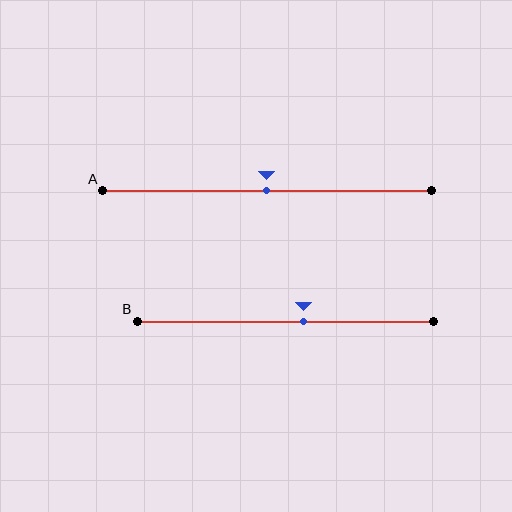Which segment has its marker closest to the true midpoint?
Segment A has its marker closest to the true midpoint.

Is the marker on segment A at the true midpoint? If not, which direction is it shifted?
Yes, the marker on segment A is at the true midpoint.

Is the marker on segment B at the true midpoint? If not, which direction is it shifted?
No, the marker on segment B is shifted to the right by about 6% of the segment length.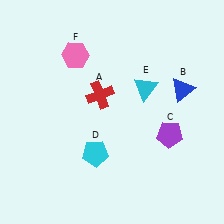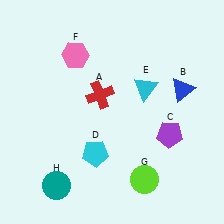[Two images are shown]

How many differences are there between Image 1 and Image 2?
There are 2 differences between the two images.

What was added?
A lime circle (G), a teal circle (H) were added in Image 2.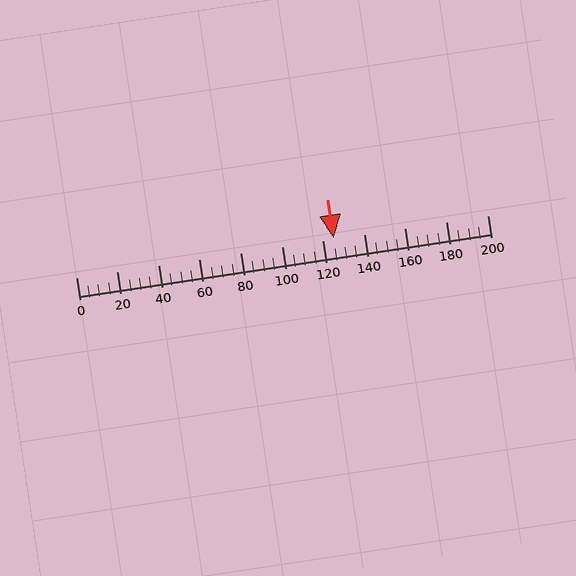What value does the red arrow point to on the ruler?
The red arrow points to approximately 125.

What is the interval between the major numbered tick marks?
The major tick marks are spaced 20 units apart.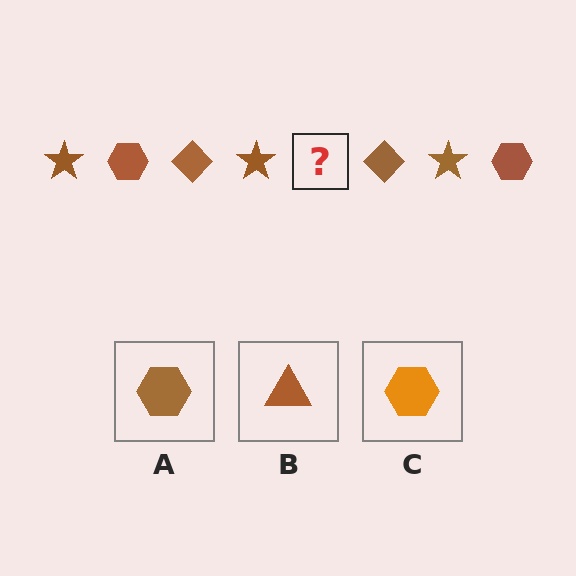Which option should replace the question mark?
Option A.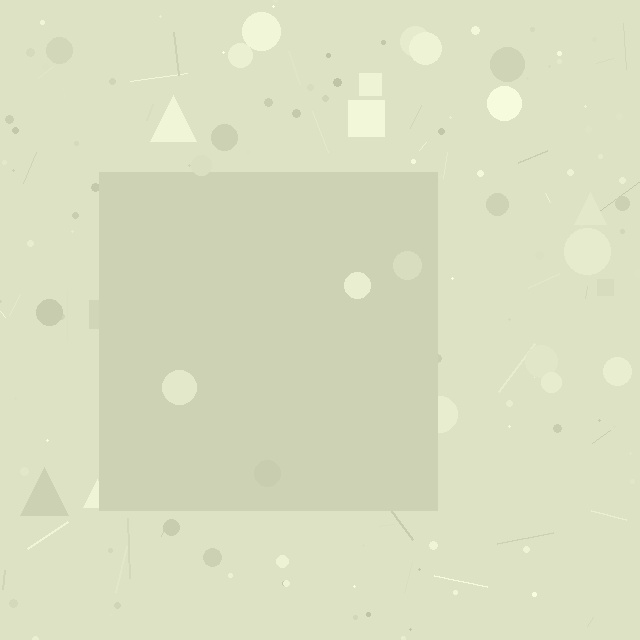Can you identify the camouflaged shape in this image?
The camouflaged shape is a square.